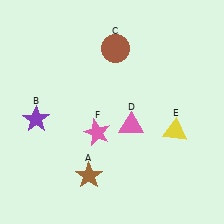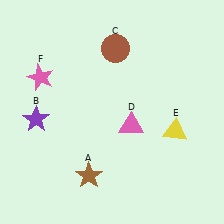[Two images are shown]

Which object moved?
The pink star (F) moved left.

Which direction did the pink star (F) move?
The pink star (F) moved left.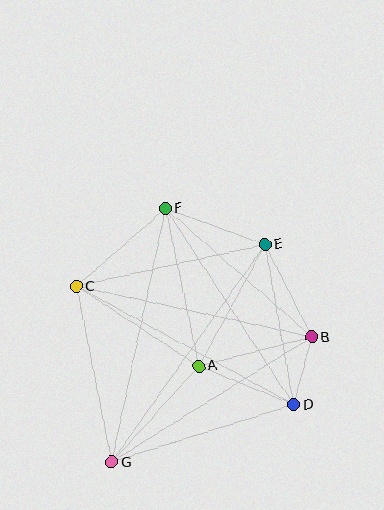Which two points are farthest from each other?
Points E and G are farthest from each other.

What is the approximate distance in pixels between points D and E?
The distance between D and E is approximately 163 pixels.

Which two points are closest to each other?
Points B and D are closest to each other.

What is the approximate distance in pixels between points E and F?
The distance between E and F is approximately 106 pixels.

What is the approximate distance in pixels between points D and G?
The distance between D and G is approximately 191 pixels.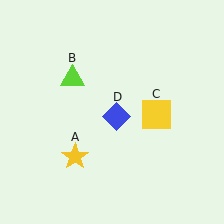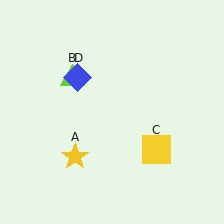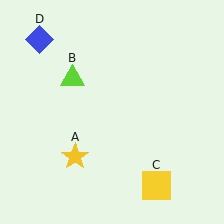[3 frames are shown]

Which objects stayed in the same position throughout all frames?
Yellow star (object A) and lime triangle (object B) remained stationary.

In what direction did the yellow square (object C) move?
The yellow square (object C) moved down.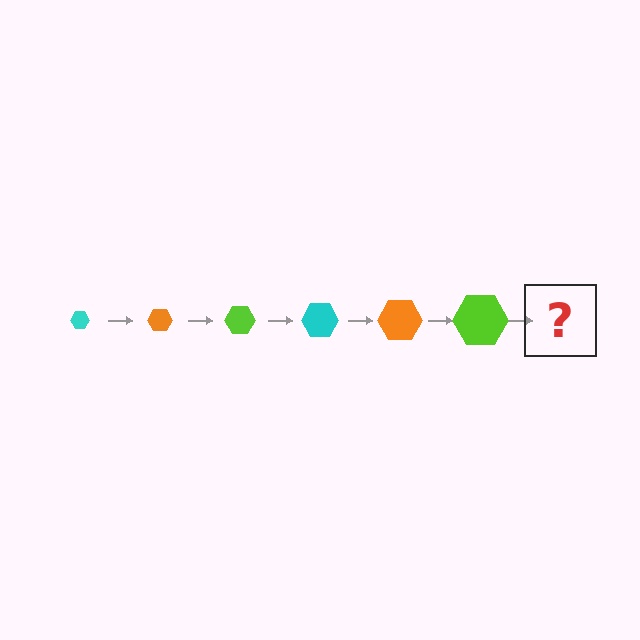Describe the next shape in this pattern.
It should be a cyan hexagon, larger than the previous one.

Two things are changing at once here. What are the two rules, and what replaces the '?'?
The two rules are that the hexagon grows larger each step and the color cycles through cyan, orange, and lime. The '?' should be a cyan hexagon, larger than the previous one.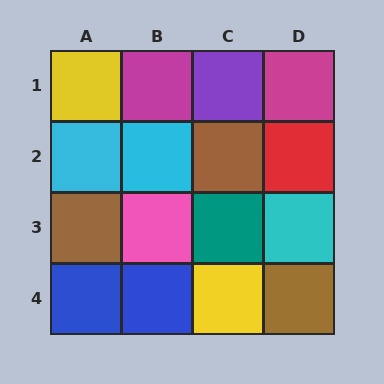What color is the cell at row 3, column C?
Teal.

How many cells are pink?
1 cell is pink.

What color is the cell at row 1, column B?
Magenta.